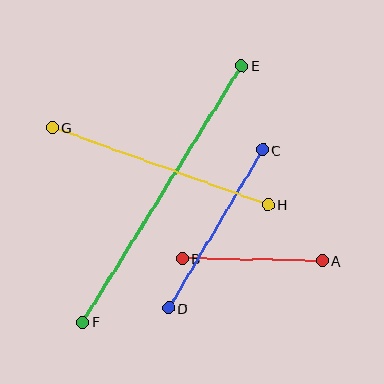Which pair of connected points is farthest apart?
Points E and F are farthest apart.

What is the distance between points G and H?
The distance is approximately 229 pixels.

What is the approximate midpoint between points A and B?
The midpoint is at approximately (252, 260) pixels.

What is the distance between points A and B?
The distance is approximately 140 pixels.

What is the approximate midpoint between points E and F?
The midpoint is at approximately (162, 194) pixels.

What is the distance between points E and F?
The distance is approximately 302 pixels.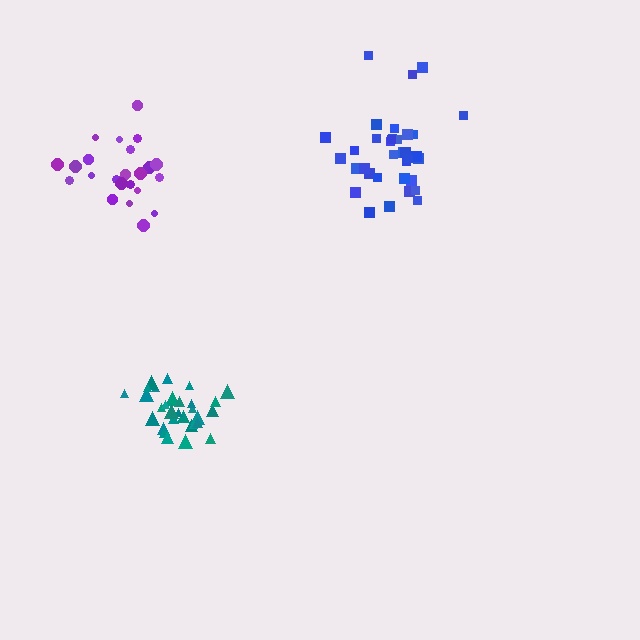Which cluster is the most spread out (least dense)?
Blue.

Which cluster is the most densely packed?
Teal.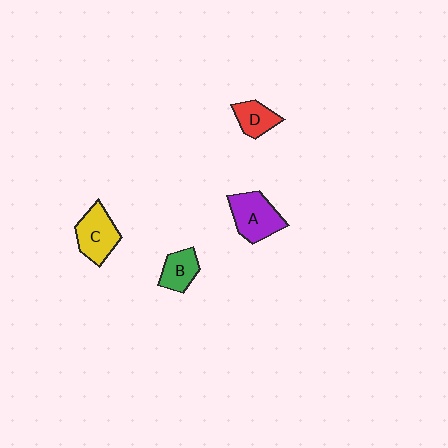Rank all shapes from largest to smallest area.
From largest to smallest: A (purple), C (yellow), B (green), D (red).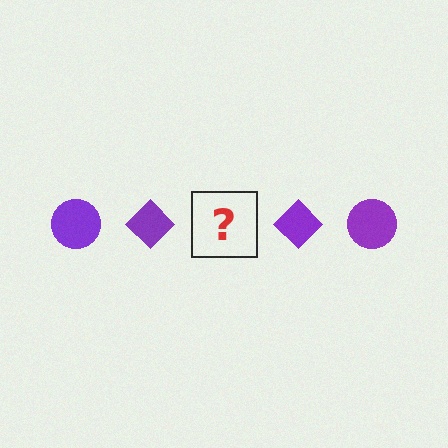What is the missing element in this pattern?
The missing element is a purple circle.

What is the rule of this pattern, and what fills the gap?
The rule is that the pattern cycles through circle, diamond shapes in purple. The gap should be filled with a purple circle.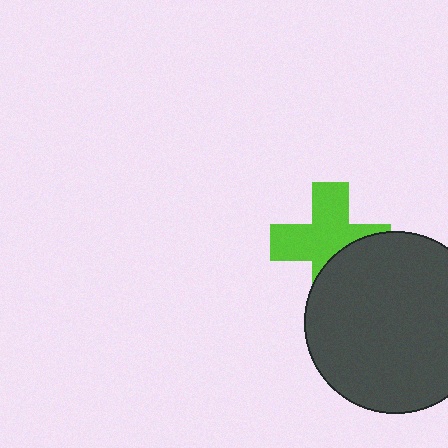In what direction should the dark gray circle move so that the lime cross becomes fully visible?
The dark gray circle should move toward the lower-right. That is the shortest direction to clear the overlap and leave the lime cross fully visible.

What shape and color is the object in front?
The object in front is a dark gray circle.